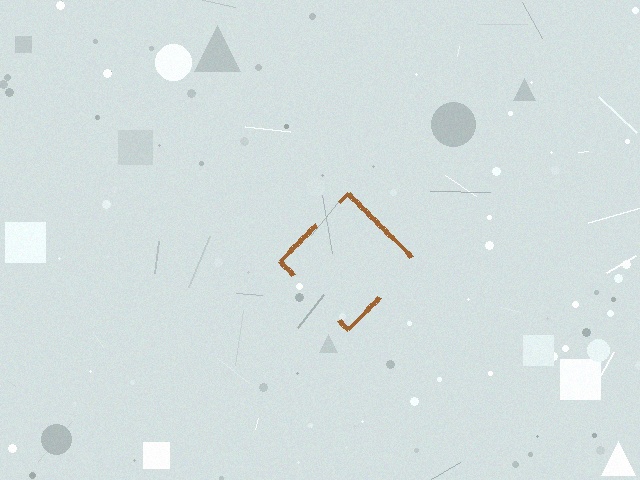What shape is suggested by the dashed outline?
The dashed outline suggests a diamond.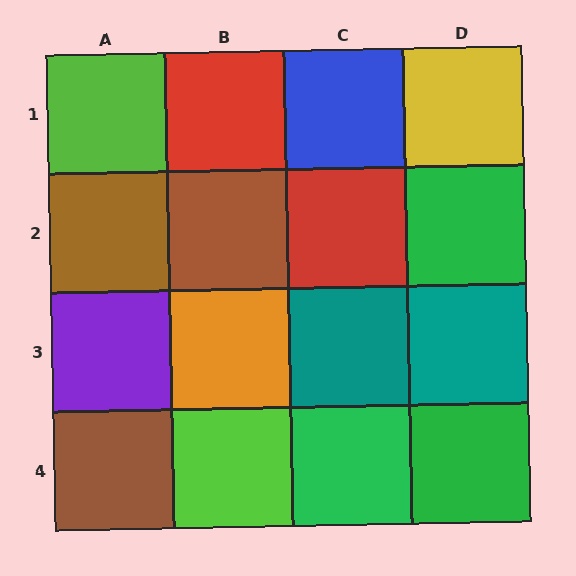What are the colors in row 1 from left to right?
Lime, red, blue, yellow.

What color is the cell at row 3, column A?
Purple.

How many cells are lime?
2 cells are lime.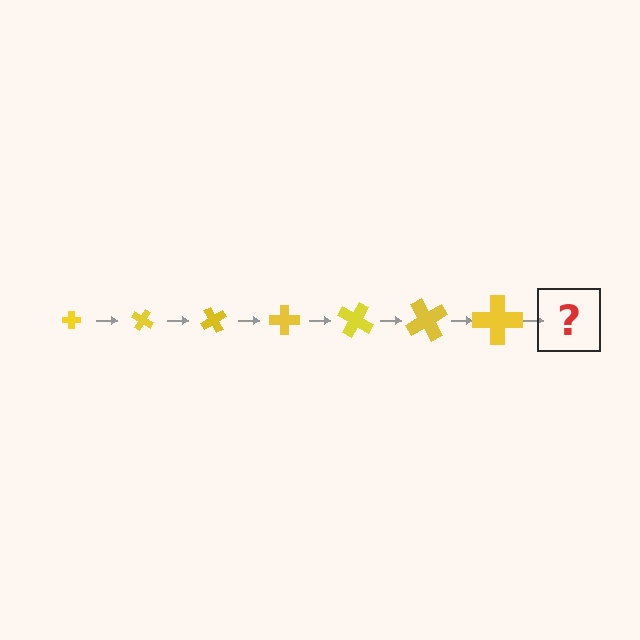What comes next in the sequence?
The next element should be a cross, larger than the previous one and rotated 210 degrees from the start.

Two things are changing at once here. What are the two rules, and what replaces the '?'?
The two rules are that the cross grows larger each step and it rotates 30 degrees each step. The '?' should be a cross, larger than the previous one and rotated 210 degrees from the start.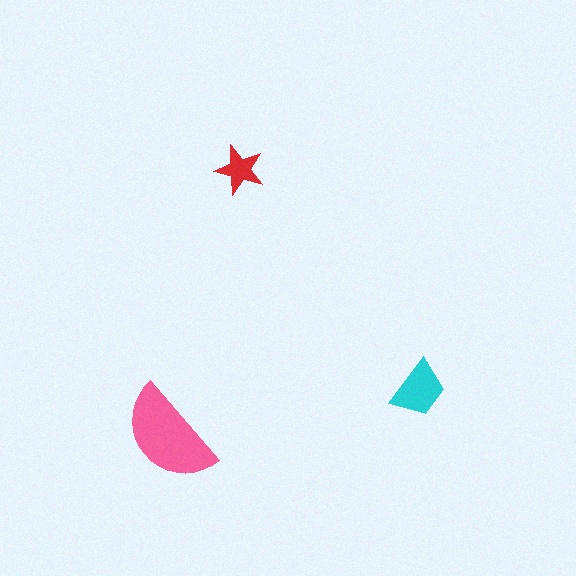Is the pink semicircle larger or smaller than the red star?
Larger.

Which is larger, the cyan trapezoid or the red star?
The cyan trapezoid.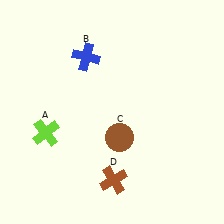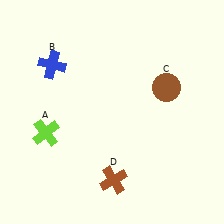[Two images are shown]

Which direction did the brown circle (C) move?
The brown circle (C) moved up.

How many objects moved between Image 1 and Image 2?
2 objects moved between the two images.